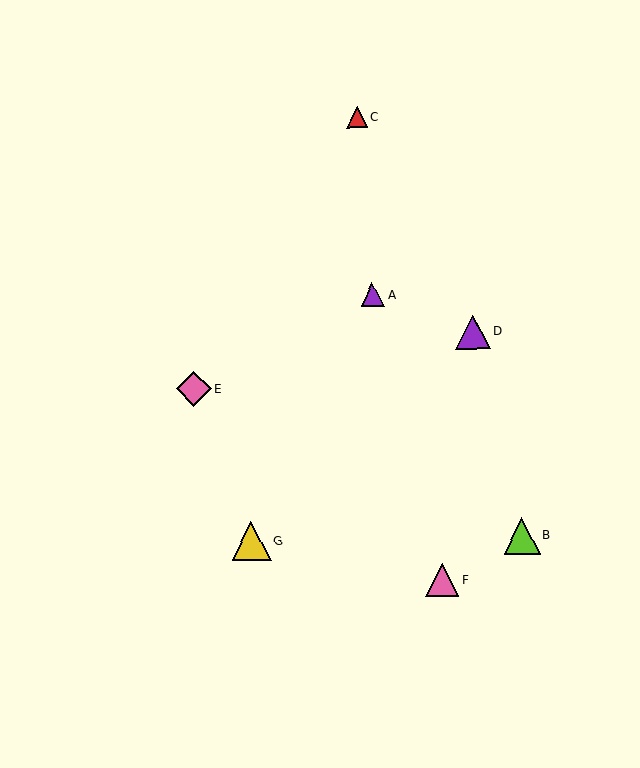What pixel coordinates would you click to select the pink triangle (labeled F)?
Click at (442, 580) to select the pink triangle F.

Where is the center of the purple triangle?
The center of the purple triangle is at (473, 332).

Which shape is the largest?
The yellow triangle (labeled G) is the largest.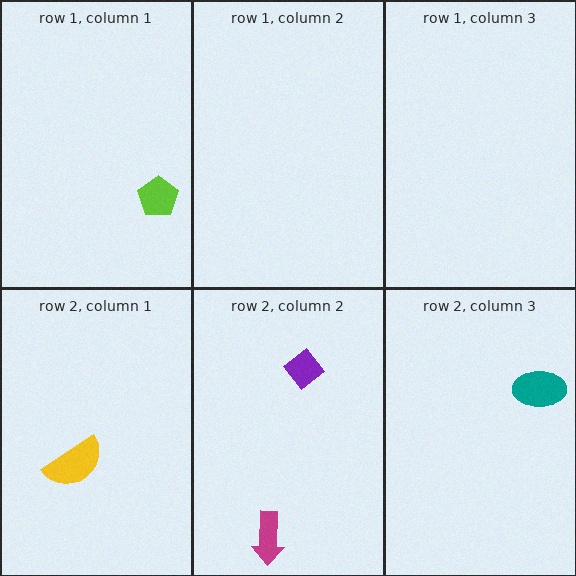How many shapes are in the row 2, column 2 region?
2.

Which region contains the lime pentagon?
The row 1, column 1 region.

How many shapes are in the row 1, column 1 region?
1.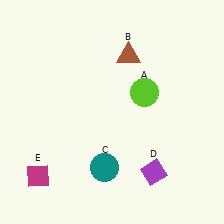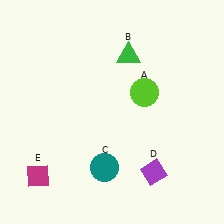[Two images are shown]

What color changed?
The triangle (B) changed from brown in Image 1 to green in Image 2.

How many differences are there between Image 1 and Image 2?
There is 1 difference between the two images.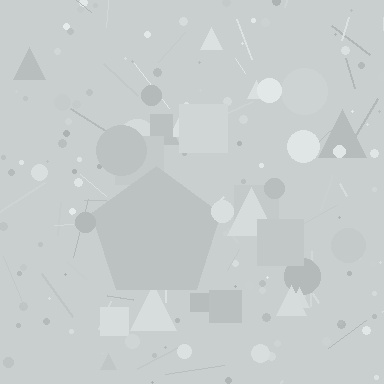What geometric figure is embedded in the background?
A pentagon is embedded in the background.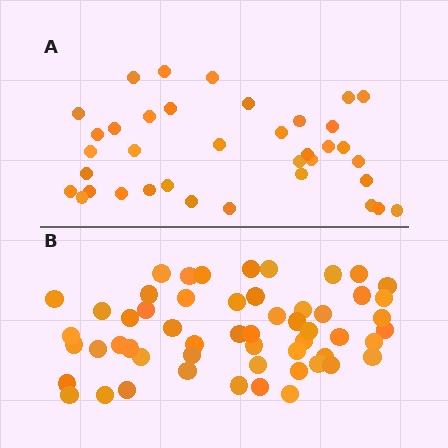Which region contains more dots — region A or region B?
Region B (the bottom region) has more dots.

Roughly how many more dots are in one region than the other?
Region B has approximately 20 more dots than region A.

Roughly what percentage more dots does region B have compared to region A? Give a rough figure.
About 50% more.